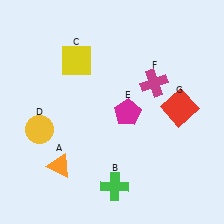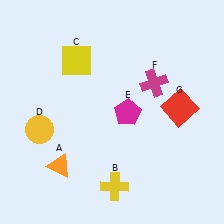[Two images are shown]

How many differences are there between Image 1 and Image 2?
There is 1 difference between the two images.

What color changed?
The cross (B) changed from green in Image 1 to yellow in Image 2.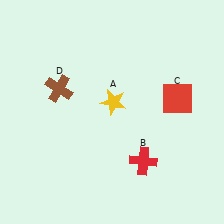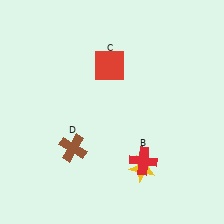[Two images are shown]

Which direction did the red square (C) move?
The red square (C) moved left.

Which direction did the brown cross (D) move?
The brown cross (D) moved down.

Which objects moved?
The objects that moved are: the yellow star (A), the red square (C), the brown cross (D).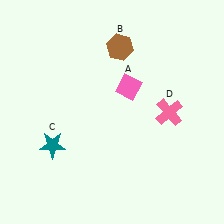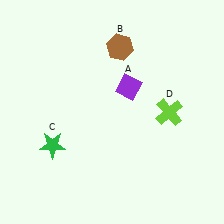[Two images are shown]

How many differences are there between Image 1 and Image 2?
There are 3 differences between the two images.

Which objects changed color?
A changed from pink to purple. C changed from teal to green. D changed from pink to lime.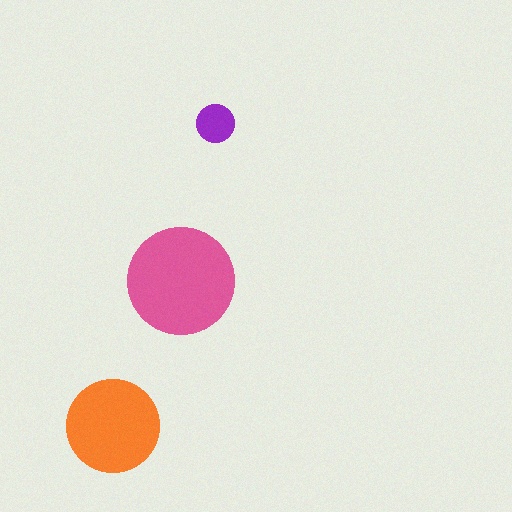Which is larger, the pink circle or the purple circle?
The pink one.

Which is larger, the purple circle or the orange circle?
The orange one.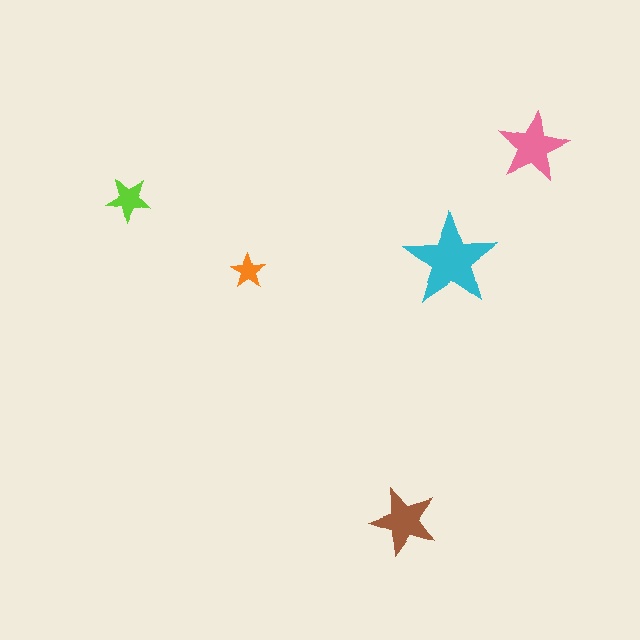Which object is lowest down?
The brown star is bottommost.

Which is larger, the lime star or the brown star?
The brown one.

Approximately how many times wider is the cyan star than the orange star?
About 2.5 times wider.